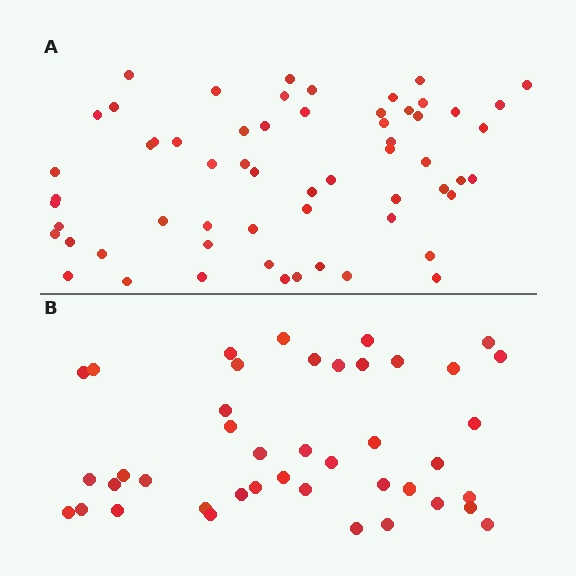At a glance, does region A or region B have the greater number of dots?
Region A (the top region) has more dots.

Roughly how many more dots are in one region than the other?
Region A has approximately 20 more dots than region B.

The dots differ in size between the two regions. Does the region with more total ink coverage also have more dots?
No. Region B has more total ink coverage because its dots are larger, but region A actually contains more individual dots. Total area can be misleading — the number of items is what matters here.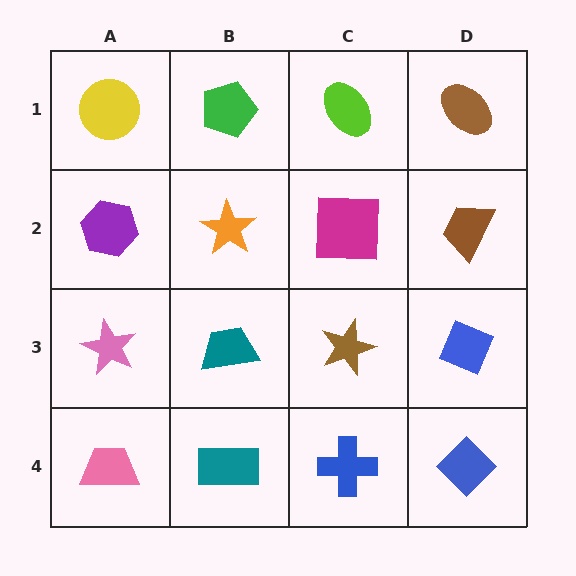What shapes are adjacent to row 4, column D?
A blue diamond (row 3, column D), a blue cross (row 4, column C).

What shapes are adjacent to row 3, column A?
A purple hexagon (row 2, column A), a pink trapezoid (row 4, column A), a teal trapezoid (row 3, column B).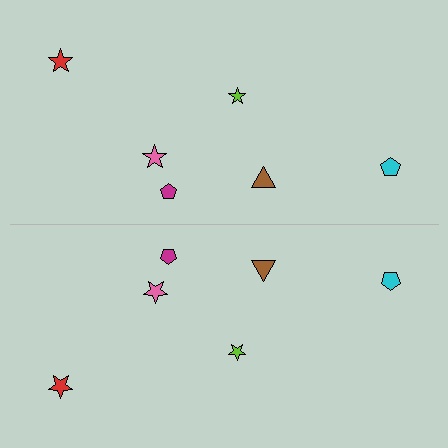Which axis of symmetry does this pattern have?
The pattern has a horizontal axis of symmetry running through the center of the image.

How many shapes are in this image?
There are 12 shapes in this image.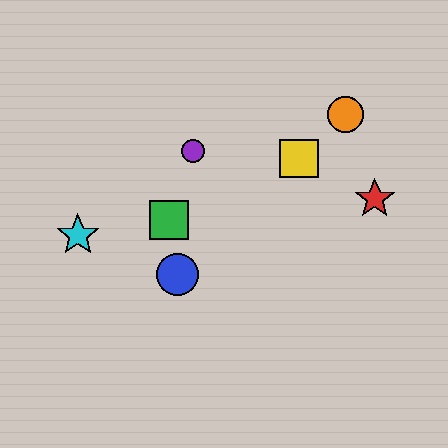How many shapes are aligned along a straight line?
3 shapes (the blue circle, the yellow square, the orange circle) are aligned along a straight line.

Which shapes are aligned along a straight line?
The blue circle, the yellow square, the orange circle are aligned along a straight line.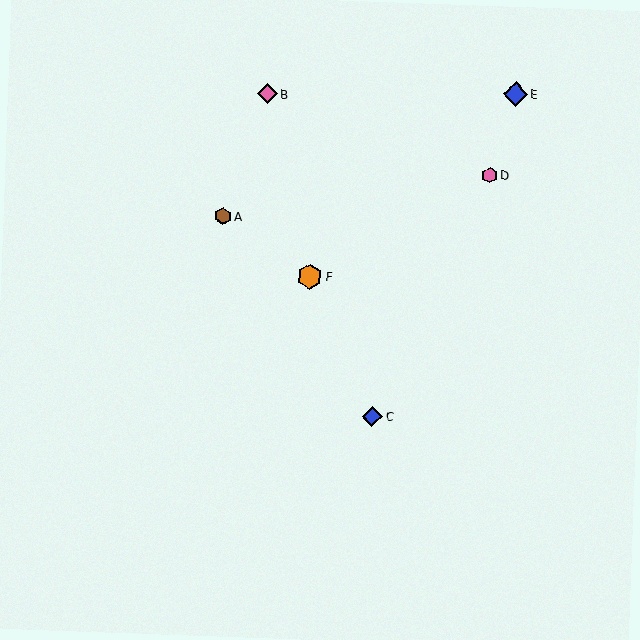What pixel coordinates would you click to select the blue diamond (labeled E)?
Click at (516, 94) to select the blue diamond E.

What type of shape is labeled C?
Shape C is a blue diamond.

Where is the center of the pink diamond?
The center of the pink diamond is at (268, 94).